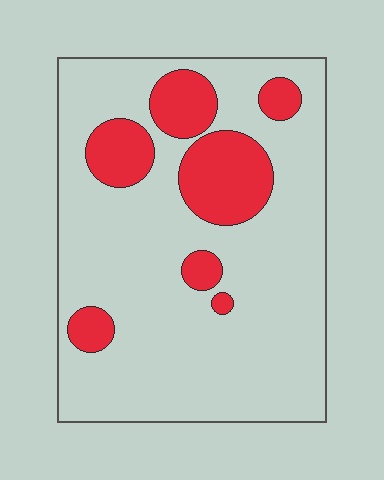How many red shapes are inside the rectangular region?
7.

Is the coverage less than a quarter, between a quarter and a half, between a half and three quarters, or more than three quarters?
Less than a quarter.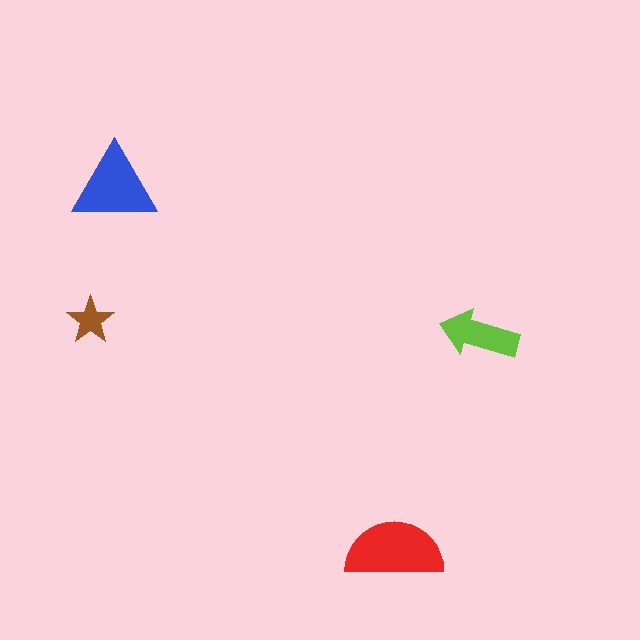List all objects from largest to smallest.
The red semicircle, the blue triangle, the lime arrow, the brown star.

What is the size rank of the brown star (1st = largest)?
4th.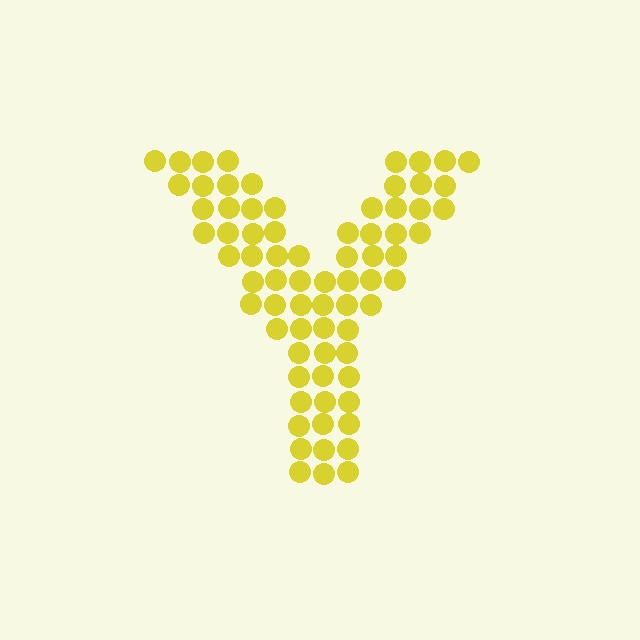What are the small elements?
The small elements are circles.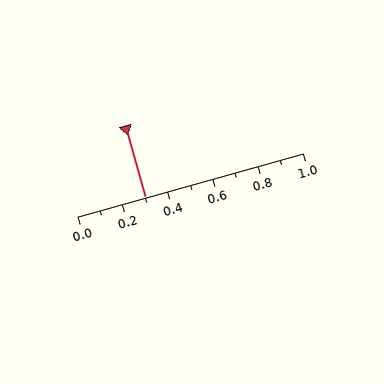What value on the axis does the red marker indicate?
The marker indicates approximately 0.3.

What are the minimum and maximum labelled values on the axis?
The axis runs from 0.0 to 1.0.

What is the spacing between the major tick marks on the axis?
The major ticks are spaced 0.2 apart.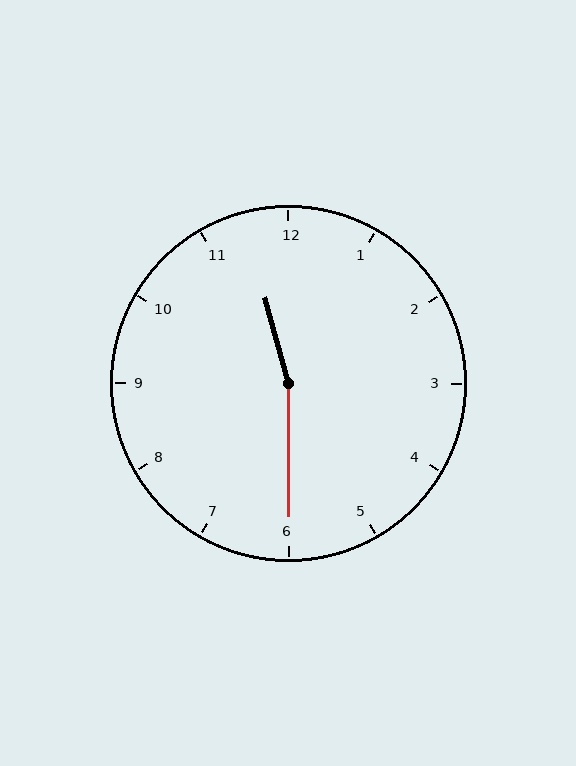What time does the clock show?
11:30.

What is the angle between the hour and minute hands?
Approximately 165 degrees.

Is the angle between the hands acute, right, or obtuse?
It is obtuse.